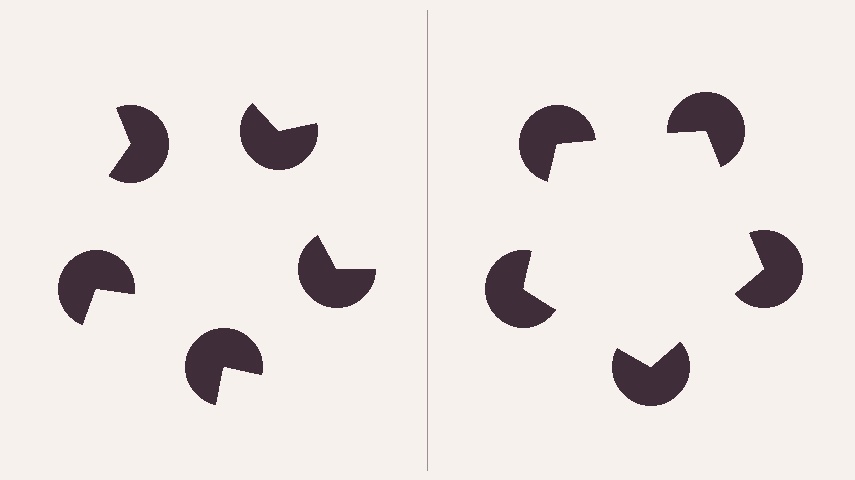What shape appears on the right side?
An illusory pentagon.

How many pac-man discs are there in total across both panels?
10 — 5 on each side.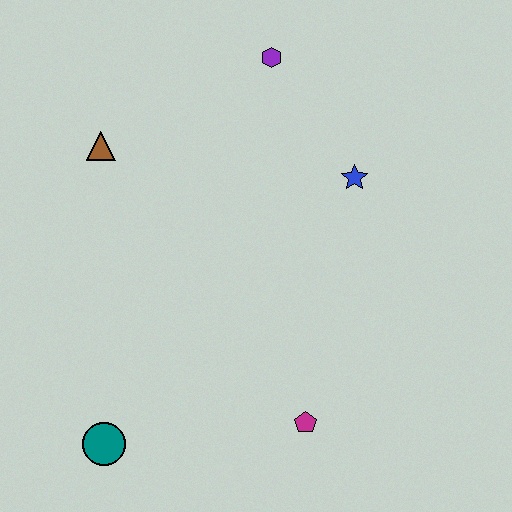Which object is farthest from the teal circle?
The purple hexagon is farthest from the teal circle.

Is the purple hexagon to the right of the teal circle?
Yes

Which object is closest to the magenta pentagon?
The teal circle is closest to the magenta pentagon.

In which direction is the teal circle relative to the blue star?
The teal circle is below the blue star.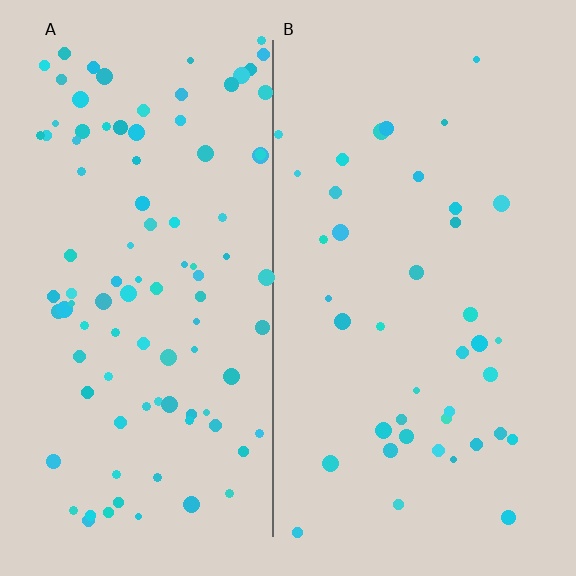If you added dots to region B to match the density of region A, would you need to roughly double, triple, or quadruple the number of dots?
Approximately double.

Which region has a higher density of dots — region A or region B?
A (the left).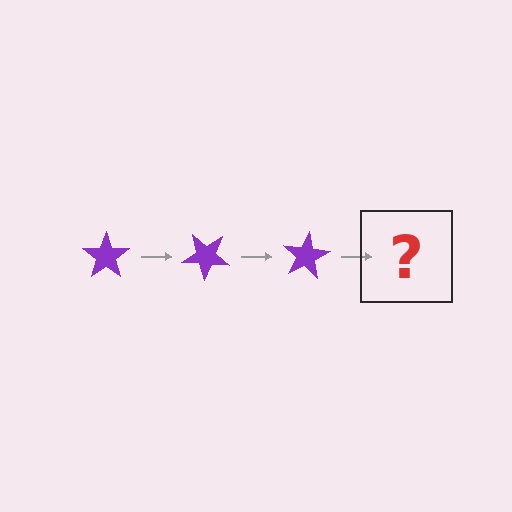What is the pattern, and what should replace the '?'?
The pattern is that the star rotates 40 degrees each step. The '?' should be a purple star rotated 120 degrees.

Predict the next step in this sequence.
The next step is a purple star rotated 120 degrees.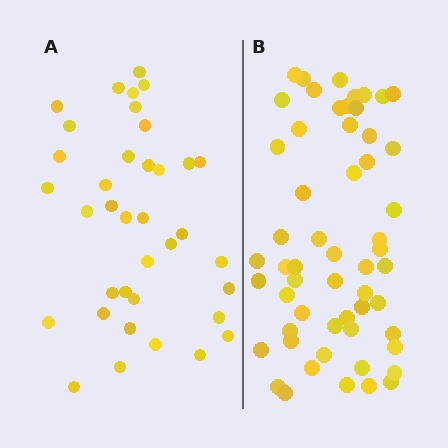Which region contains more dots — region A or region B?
Region B (the right region) has more dots.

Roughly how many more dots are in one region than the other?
Region B has approximately 20 more dots than region A.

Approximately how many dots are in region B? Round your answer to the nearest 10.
About 60 dots. (The exact count is 56, which rounds to 60.)